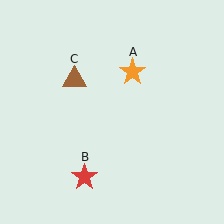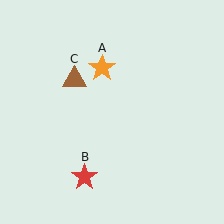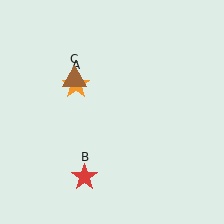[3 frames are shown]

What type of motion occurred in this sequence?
The orange star (object A) rotated counterclockwise around the center of the scene.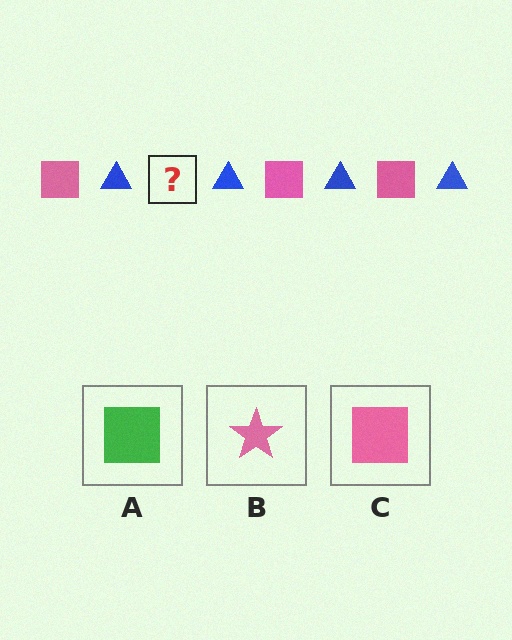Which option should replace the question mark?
Option C.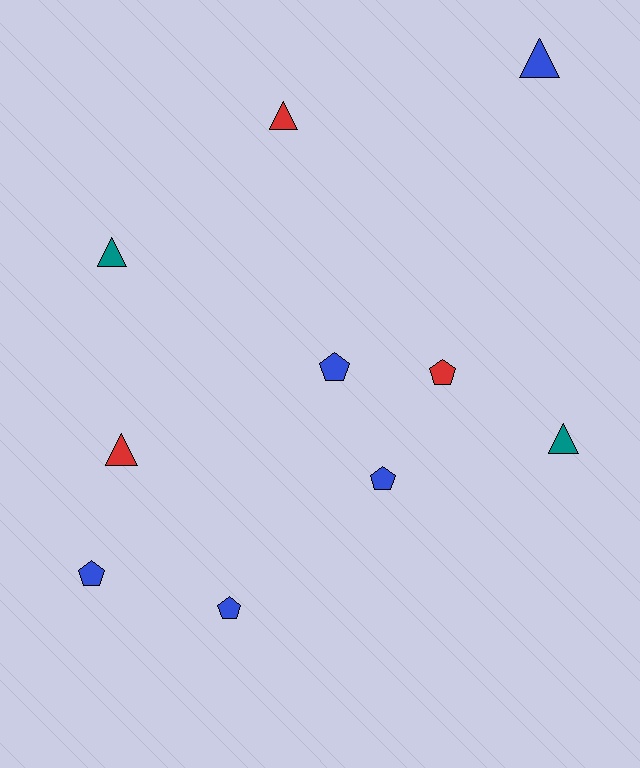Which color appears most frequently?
Blue, with 5 objects.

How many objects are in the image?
There are 10 objects.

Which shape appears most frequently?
Pentagon, with 5 objects.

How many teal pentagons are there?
There are no teal pentagons.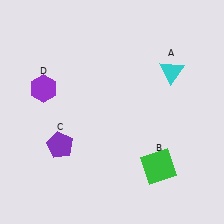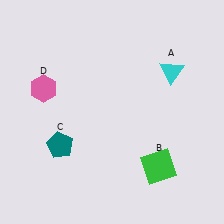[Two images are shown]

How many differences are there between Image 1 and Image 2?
There are 2 differences between the two images.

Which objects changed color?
C changed from purple to teal. D changed from purple to pink.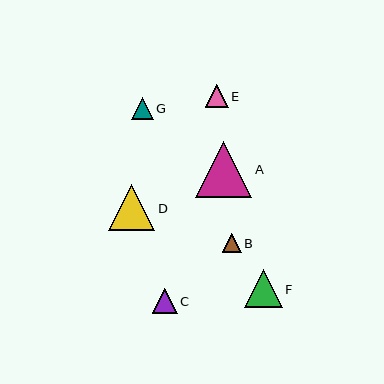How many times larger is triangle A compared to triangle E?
Triangle A is approximately 2.5 times the size of triangle E.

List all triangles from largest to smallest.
From largest to smallest: A, D, F, C, E, G, B.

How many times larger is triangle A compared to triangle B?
Triangle A is approximately 2.9 times the size of triangle B.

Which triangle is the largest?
Triangle A is the largest with a size of approximately 56 pixels.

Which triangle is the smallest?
Triangle B is the smallest with a size of approximately 19 pixels.